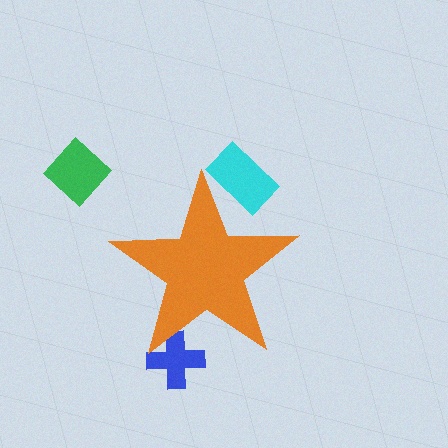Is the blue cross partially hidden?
Yes, the blue cross is partially hidden behind the orange star.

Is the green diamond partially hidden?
No, the green diamond is fully visible.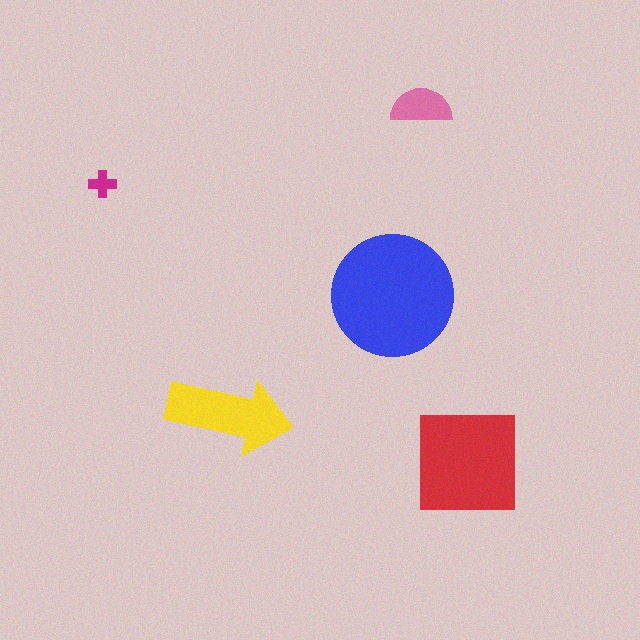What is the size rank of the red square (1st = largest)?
2nd.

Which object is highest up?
The pink semicircle is topmost.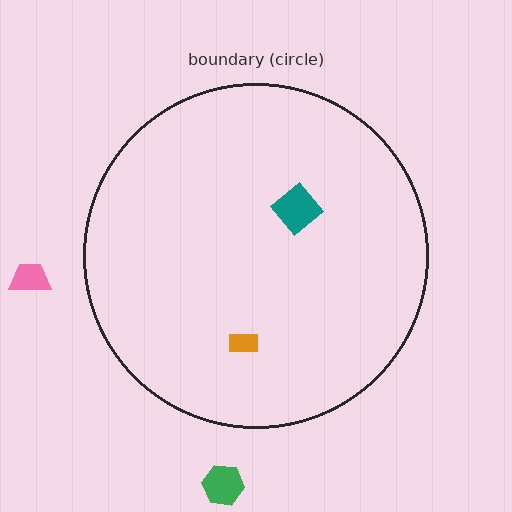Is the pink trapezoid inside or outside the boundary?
Outside.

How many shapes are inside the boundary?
2 inside, 2 outside.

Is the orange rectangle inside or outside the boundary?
Inside.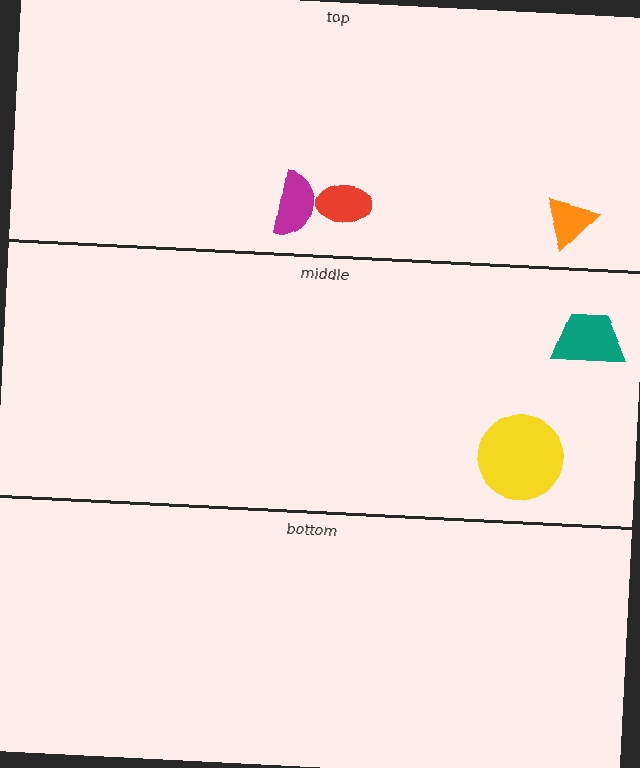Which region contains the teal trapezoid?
The middle region.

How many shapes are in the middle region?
2.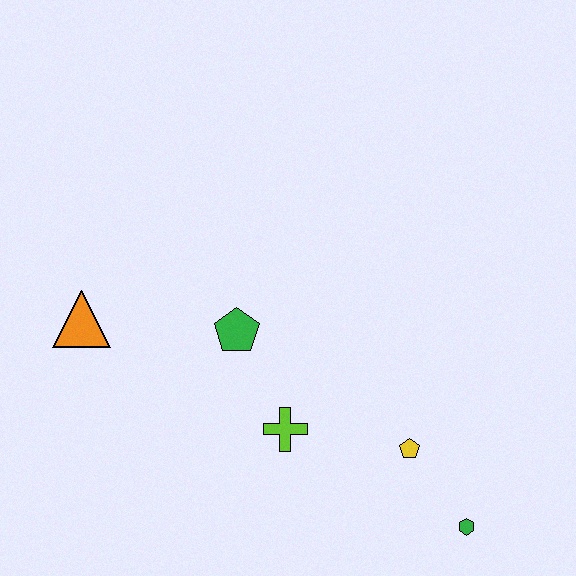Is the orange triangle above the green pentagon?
Yes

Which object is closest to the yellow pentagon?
The green hexagon is closest to the yellow pentagon.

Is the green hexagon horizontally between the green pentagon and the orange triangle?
No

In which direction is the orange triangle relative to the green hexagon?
The orange triangle is to the left of the green hexagon.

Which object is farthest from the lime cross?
The orange triangle is farthest from the lime cross.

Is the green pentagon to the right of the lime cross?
No